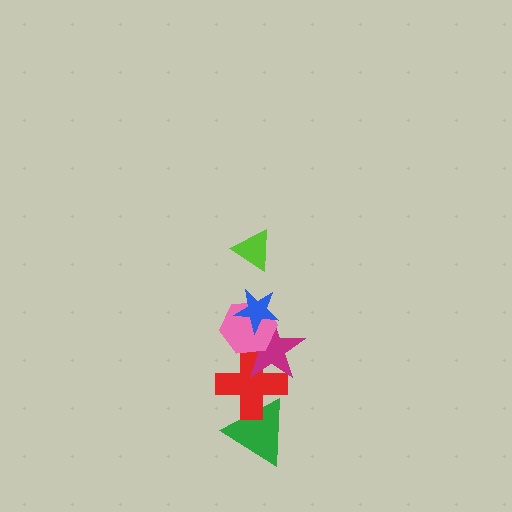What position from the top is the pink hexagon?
The pink hexagon is 3rd from the top.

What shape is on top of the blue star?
The lime triangle is on top of the blue star.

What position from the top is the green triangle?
The green triangle is 6th from the top.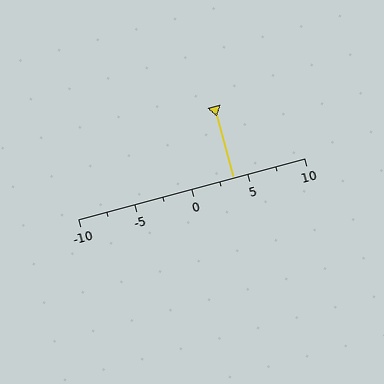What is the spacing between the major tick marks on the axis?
The major ticks are spaced 5 apart.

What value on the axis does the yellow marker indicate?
The marker indicates approximately 3.8.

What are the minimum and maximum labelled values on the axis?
The axis runs from -10 to 10.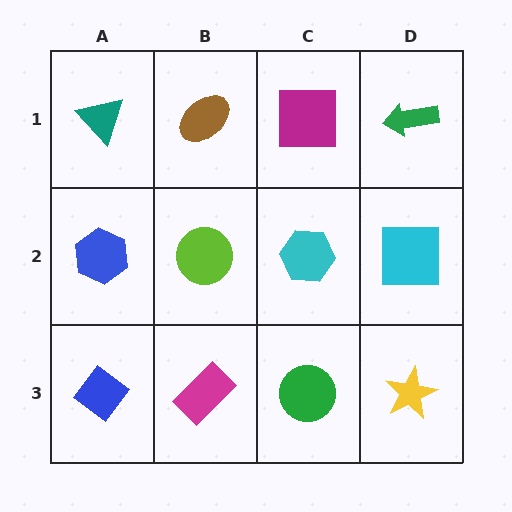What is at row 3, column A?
A blue diamond.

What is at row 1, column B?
A brown ellipse.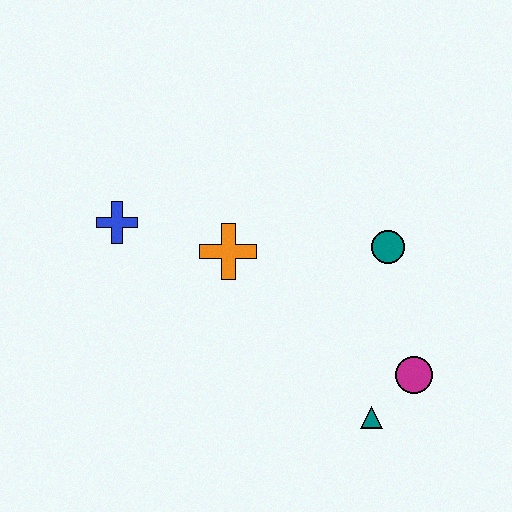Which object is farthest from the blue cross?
The magenta circle is farthest from the blue cross.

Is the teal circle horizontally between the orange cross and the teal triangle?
No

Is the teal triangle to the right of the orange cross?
Yes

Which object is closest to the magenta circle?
The teal triangle is closest to the magenta circle.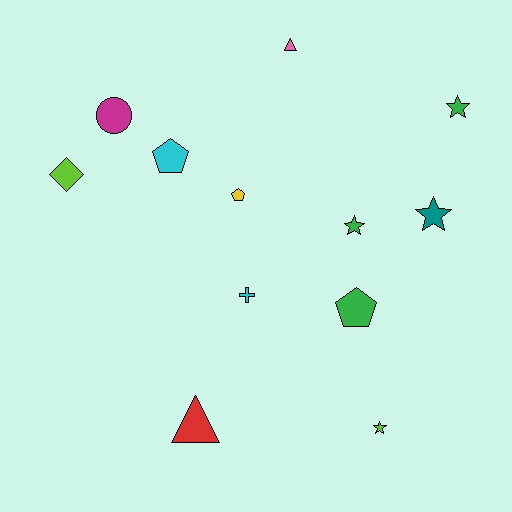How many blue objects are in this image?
There are no blue objects.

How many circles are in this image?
There is 1 circle.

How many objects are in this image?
There are 12 objects.